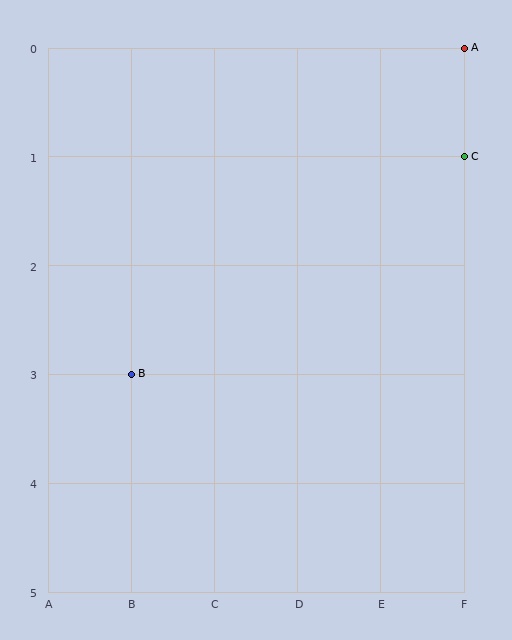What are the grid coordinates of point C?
Point C is at grid coordinates (F, 1).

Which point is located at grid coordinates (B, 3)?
Point B is at (B, 3).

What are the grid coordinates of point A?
Point A is at grid coordinates (F, 0).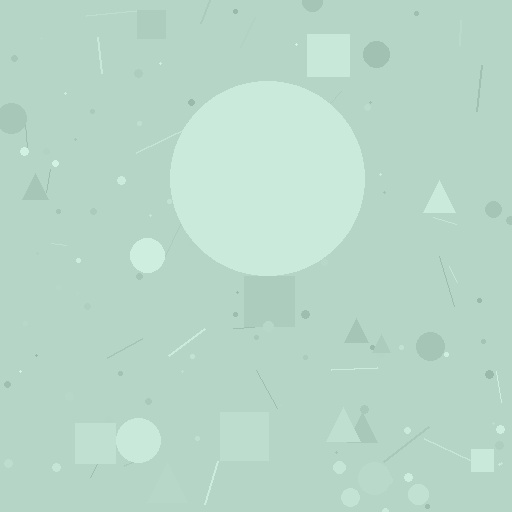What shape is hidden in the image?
A circle is hidden in the image.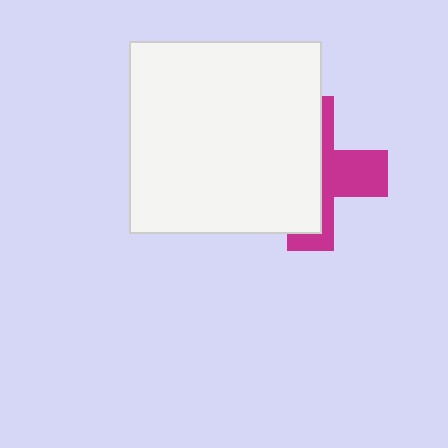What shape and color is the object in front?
The object in front is a white square.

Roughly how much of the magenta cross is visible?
A small part of it is visible (roughly 41%).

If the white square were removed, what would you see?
You would see the complete magenta cross.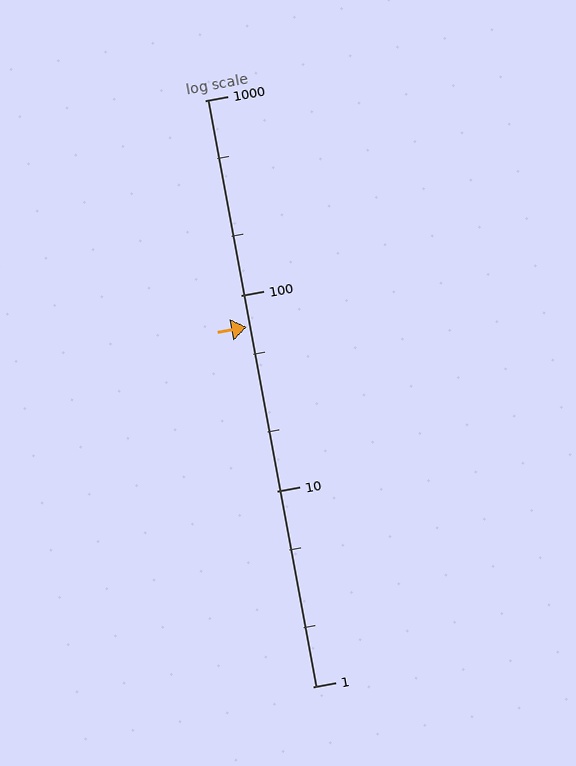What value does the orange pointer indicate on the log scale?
The pointer indicates approximately 69.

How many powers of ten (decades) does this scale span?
The scale spans 3 decades, from 1 to 1000.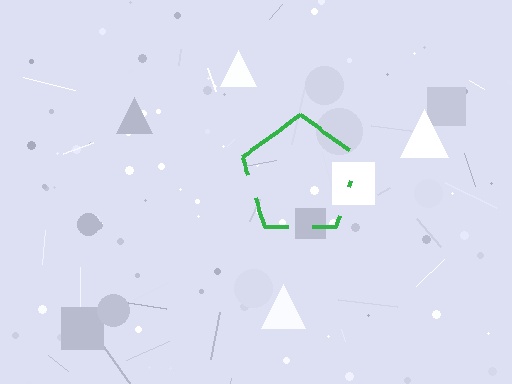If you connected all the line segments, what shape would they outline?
They would outline a pentagon.